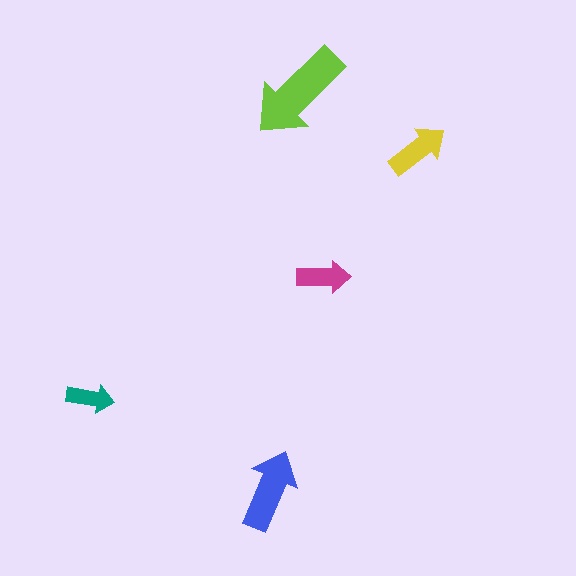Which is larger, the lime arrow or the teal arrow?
The lime one.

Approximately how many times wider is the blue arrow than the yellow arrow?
About 1.5 times wider.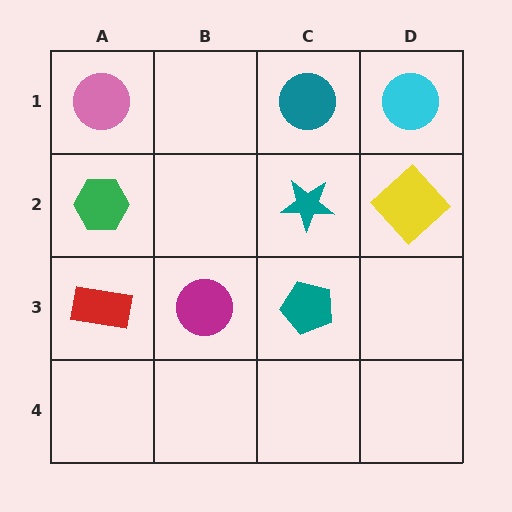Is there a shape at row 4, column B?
No, that cell is empty.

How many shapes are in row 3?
3 shapes.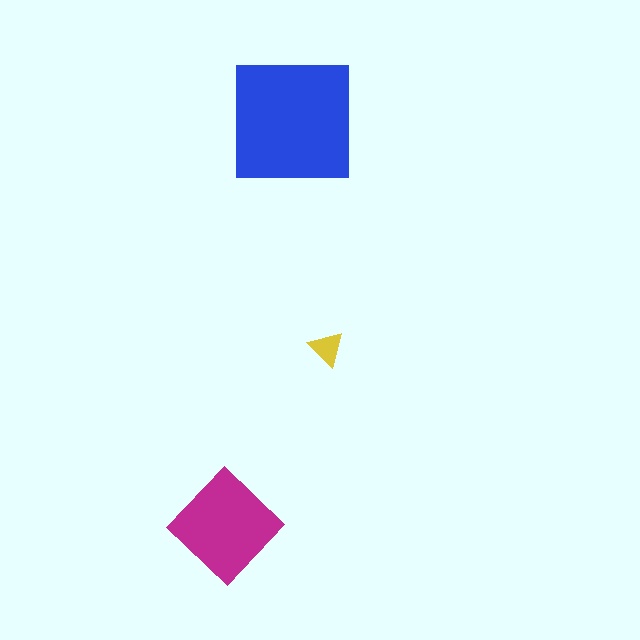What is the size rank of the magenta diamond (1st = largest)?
2nd.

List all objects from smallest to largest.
The yellow triangle, the magenta diamond, the blue square.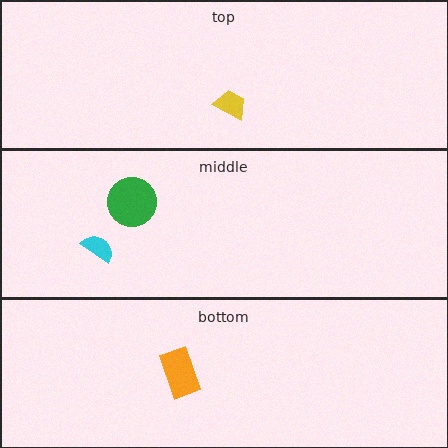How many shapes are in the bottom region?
1.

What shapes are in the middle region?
The green circle, the cyan semicircle.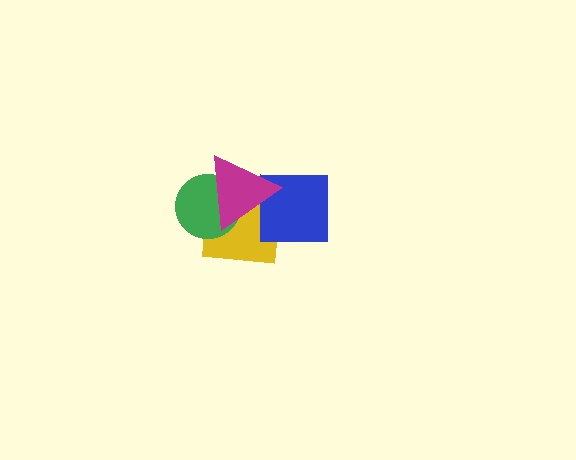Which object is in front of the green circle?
The magenta triangle is in front of the green circle.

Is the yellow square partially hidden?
Yes, it is partially covered by another shape.